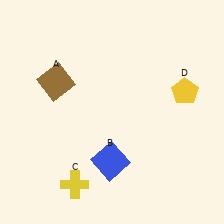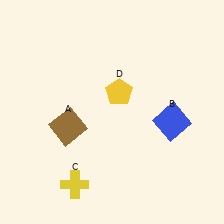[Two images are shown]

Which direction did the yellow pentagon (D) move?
The yellow pentagon (D) moved left.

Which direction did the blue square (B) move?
The blue square (B) moved right.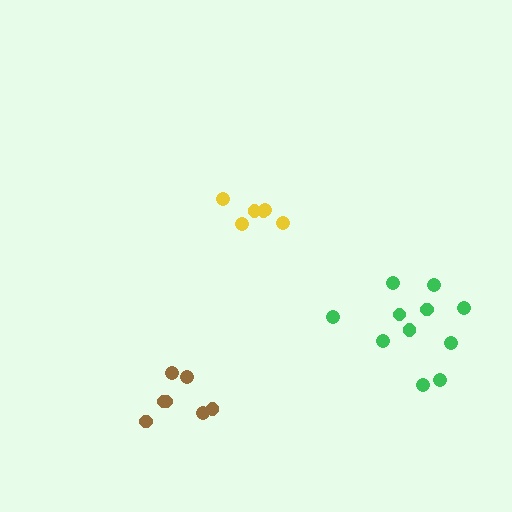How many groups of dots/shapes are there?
There are 3 groups.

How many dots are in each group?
Group 1: 11 dots, Group 2: 6 dots, Group 3: 7 dots (24 total).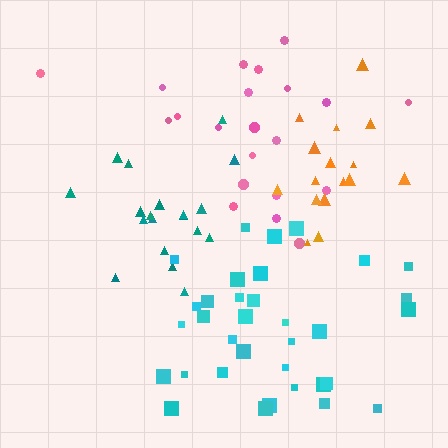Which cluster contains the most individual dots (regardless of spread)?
Cyan (34).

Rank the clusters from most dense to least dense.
orange, teal, cyan, pink.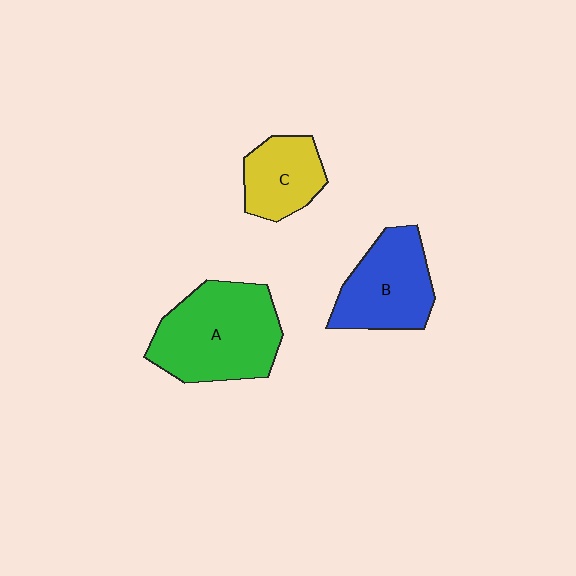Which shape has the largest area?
Shape A (green).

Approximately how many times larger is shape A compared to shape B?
Approximately 1.4 times.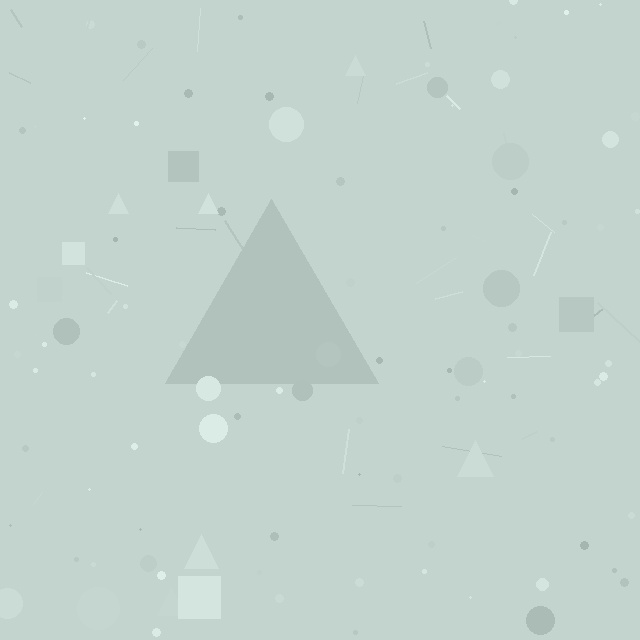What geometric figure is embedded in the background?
A triangle is embedded in the background.